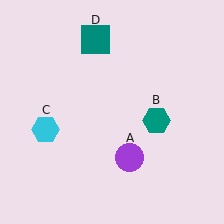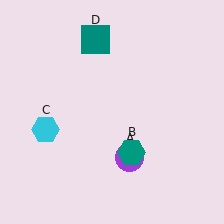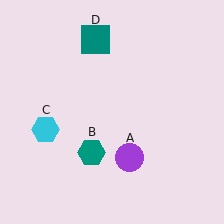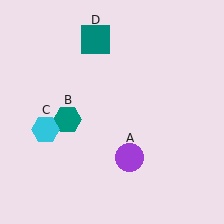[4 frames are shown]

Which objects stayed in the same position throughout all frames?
Purple circle (object A) and cyan hexagon (object C) and teal square (object D) remained stationary.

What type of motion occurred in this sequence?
The teal hexagon (object B) rotated clockwise around the center of the scene.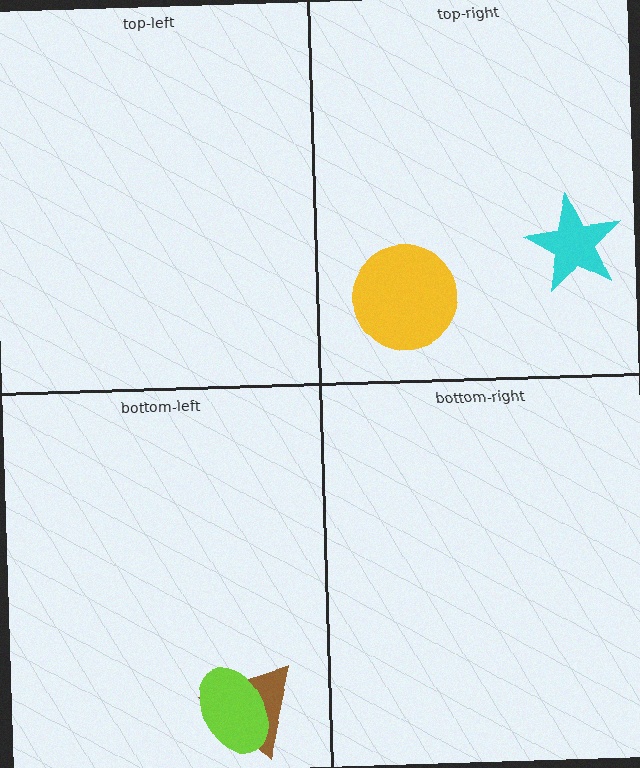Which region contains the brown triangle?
The bottom-left region.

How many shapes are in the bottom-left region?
2.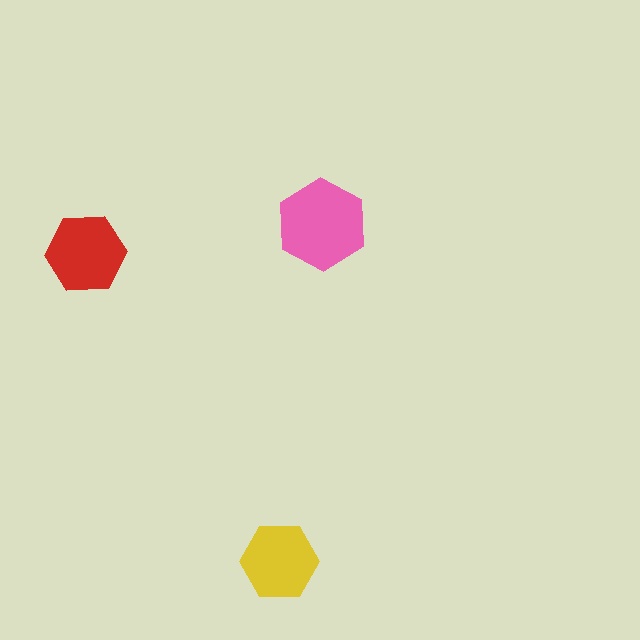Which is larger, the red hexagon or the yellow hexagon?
The red one.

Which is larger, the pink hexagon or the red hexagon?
The pink one.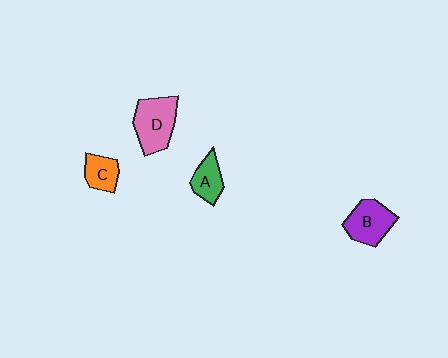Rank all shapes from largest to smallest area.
From largest to smallest: D (pink), B (purple), A (green), C (orange).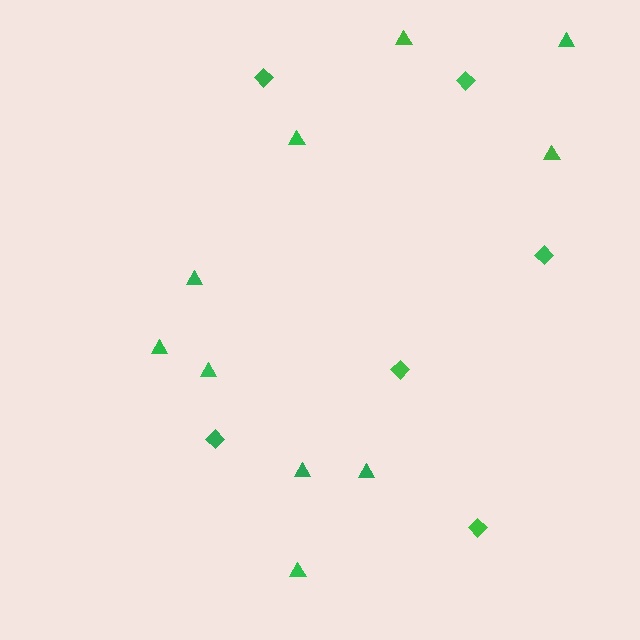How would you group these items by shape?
There are 2 groups: one group of diamonds (6) and one group of triangles (10).